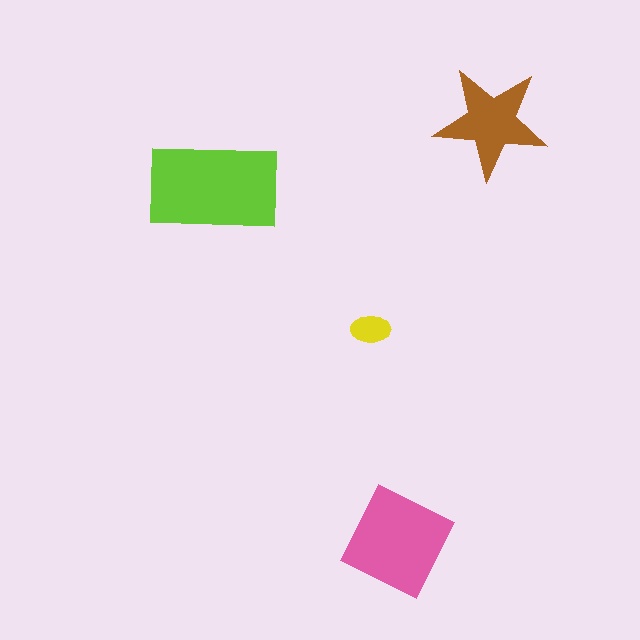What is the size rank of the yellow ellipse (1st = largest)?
4th.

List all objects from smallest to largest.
The yellow ellipse, the brown star, the pink square, the lime rectangle.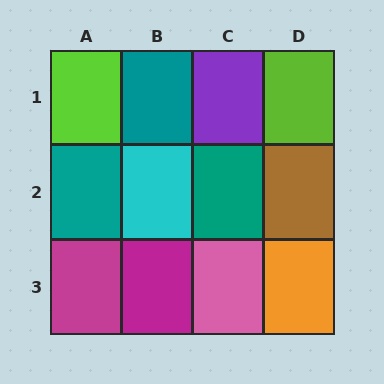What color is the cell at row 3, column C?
Pink.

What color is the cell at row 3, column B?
Magenta.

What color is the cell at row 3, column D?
Orange.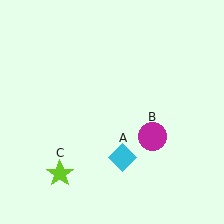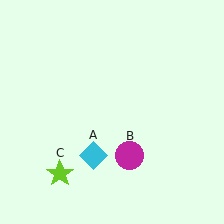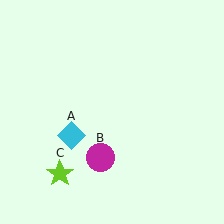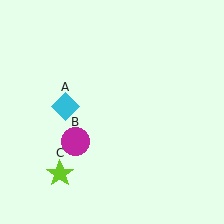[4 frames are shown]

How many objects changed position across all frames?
2 objects changed position: cyan diamond (object A), magenta circle (object B).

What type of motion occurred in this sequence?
The cyan diamond (object A), magenta circle (object B) rotated clockwise around the center of the scene.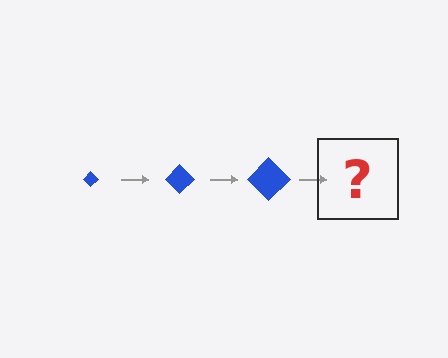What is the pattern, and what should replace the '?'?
The pattern is that the diamond gets progressively larger each step. The '?' should be a blue diamond, larger than the previous one.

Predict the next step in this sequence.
The next step is a blue diamond, larger than the previous one.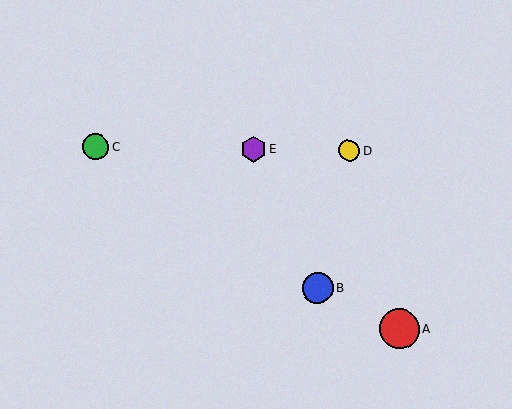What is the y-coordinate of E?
Object E is at y≈149.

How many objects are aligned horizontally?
3 objects (C, D, E) are aligned horizontally.